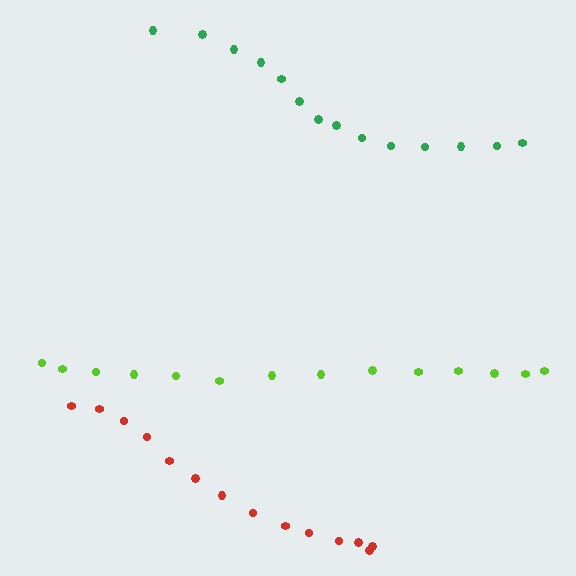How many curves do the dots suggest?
There are 3 distinct paths.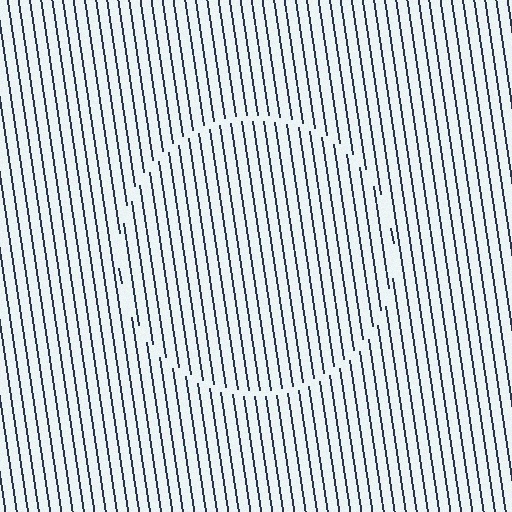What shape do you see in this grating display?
An illusory circle. The interior of the shape contains the same grating, shifted by half a period — the contour is defined by the phase discontinuity where line-ends from the inner and outer gratings abut.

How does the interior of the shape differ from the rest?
The interior of the shape contains the same grating, shifted by half a period — the contour is defined by the phase discontinuity where line-ends from the inner and outer gratings abut.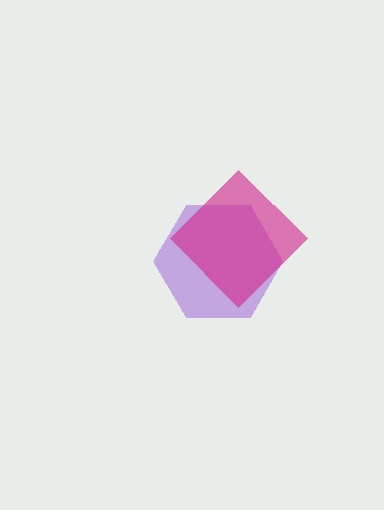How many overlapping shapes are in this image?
There are 2 overlapping shapes in the image.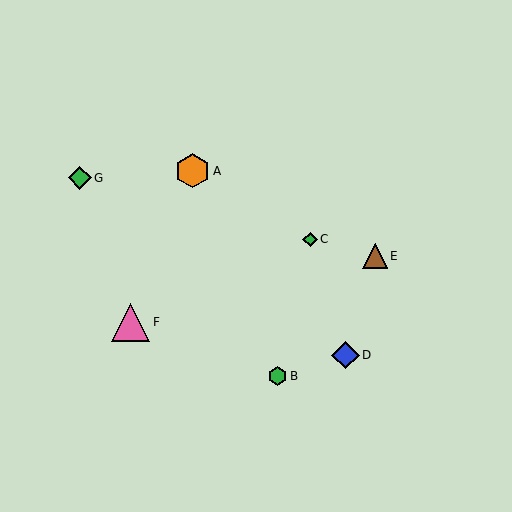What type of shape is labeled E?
Shape E is a brown triangle.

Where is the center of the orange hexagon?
The center of the orange hexagon is at (192, 171).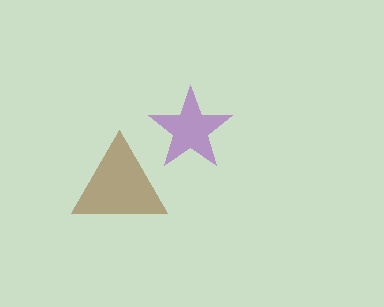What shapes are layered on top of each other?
The layered shapes are: a purple star, a brown triangle.